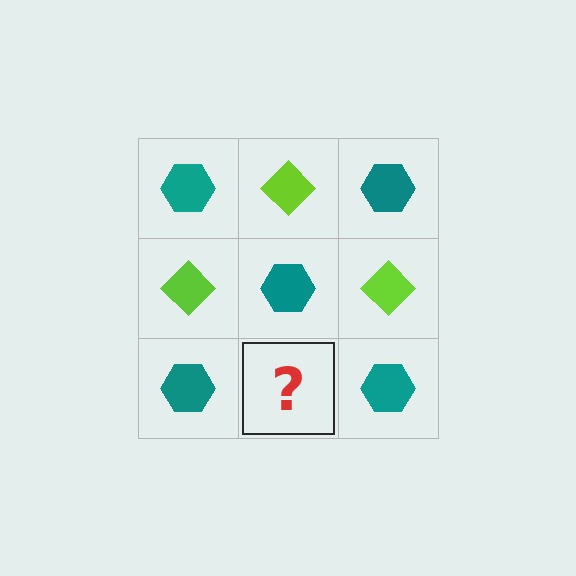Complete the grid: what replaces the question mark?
The question mark should be replaced with a lime diamond.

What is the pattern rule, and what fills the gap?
The rule is that it alternates teal hexagon and lime diamond in a checkerboard pattern. The gap should be filled with a lime diamond.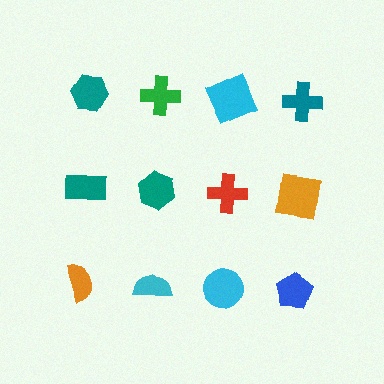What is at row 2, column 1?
A teal rectangle.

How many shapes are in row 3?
4 shapes.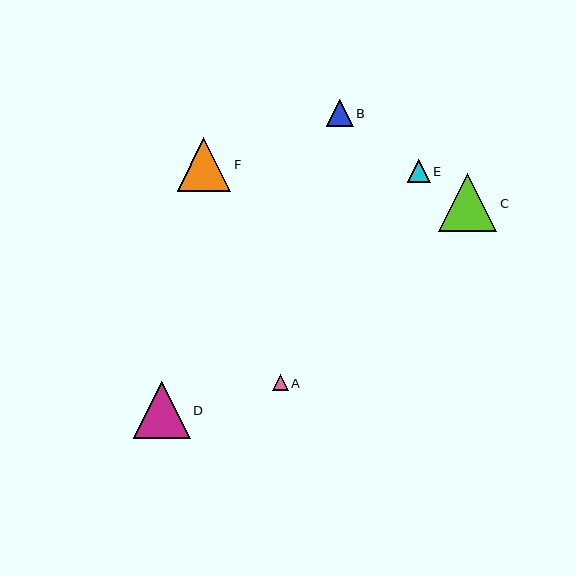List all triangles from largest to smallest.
From largest to smallest: C, D, F, B, E, A.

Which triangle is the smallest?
Triangle A is the smallest with a size of approximately 16 pixels.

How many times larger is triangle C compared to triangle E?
Triangle C is approximately 2.5 times the size of triangle E.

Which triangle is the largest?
Triangle C is the largest with a size of approximately 58 pixels.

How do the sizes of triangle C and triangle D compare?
Triangle C and triangle D are approximately the same size.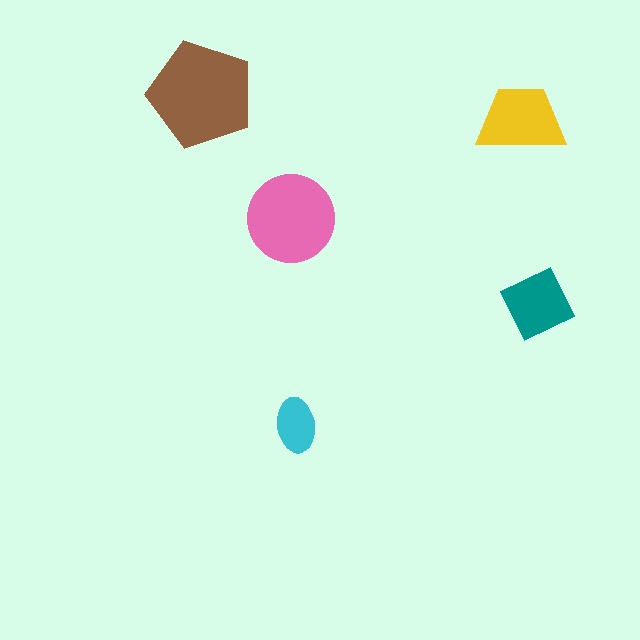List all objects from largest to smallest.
The brown pentagon, the pink circle, the yellow trapezoid, the teal square, the cyan ellipse.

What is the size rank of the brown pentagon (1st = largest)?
1st.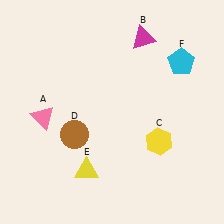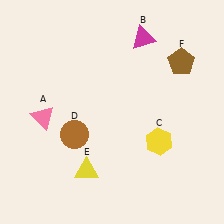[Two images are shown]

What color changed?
The pentagon (F) changed from cyan in Image 1 to brown in Image 2.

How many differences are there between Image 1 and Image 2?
There is 1 difference between the two images.